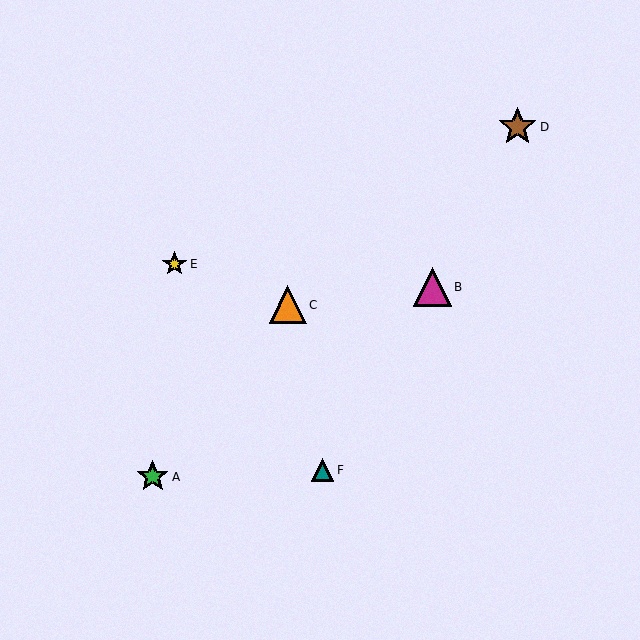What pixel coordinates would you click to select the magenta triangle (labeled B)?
Click at (432, 287) to select the magenta triangle B.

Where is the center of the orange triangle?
The center of the orange triangle is at (288, 305).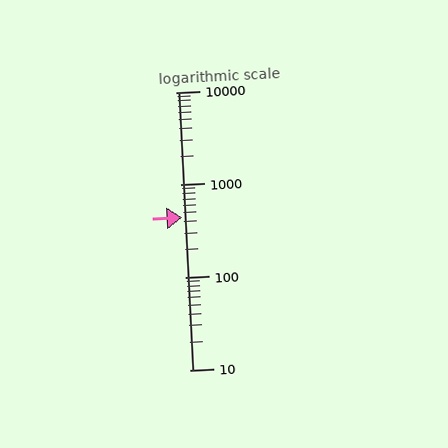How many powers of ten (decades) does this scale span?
The scale spans 3 decades, from 10 to 10000.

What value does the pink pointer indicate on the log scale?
The pointer indicates approximately 440.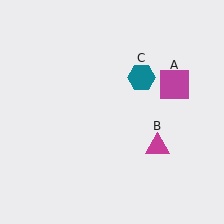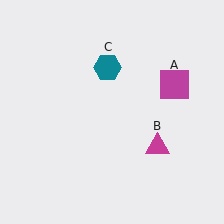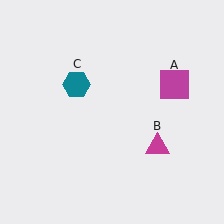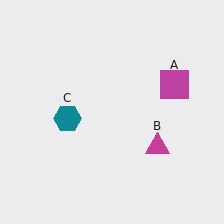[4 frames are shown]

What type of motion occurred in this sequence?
The teal hexagon (object C) rotated counterclockwise around the center of the scene.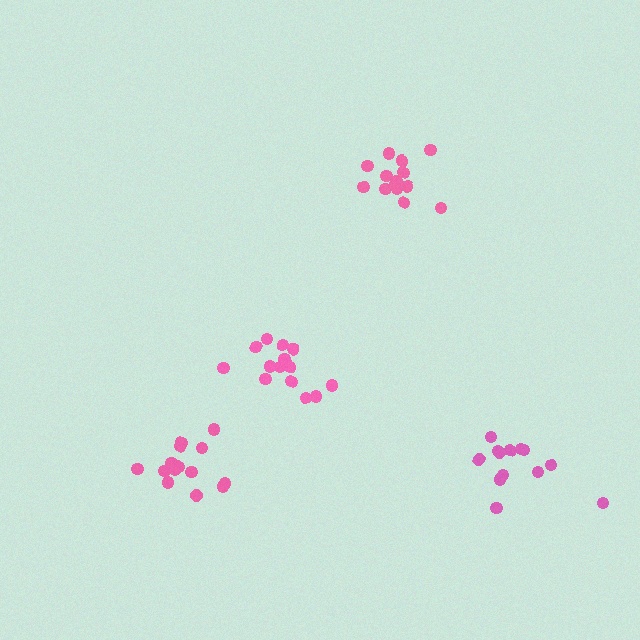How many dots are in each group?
Group 1: 14 dots, Group 2: 13 dots, Group 3: 14 dots, Group 4: 15 dots (56 total).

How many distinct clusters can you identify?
There are 4 distinct clusters.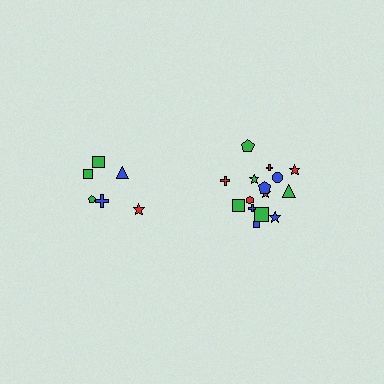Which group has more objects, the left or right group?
The right group.